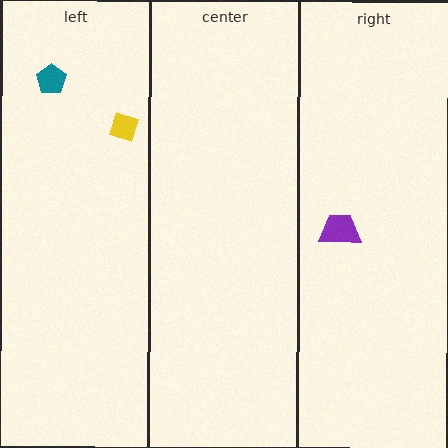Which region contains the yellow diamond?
The left region.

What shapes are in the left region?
The teal pentagon, the yellow diamond.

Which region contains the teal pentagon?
The left region.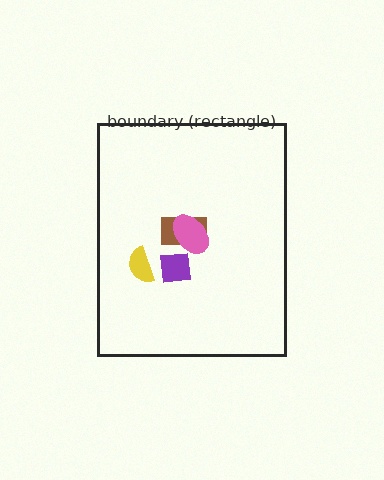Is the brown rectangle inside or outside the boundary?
Inside.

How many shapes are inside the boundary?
4 inside, 0 outside.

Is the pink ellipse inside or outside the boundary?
Inside.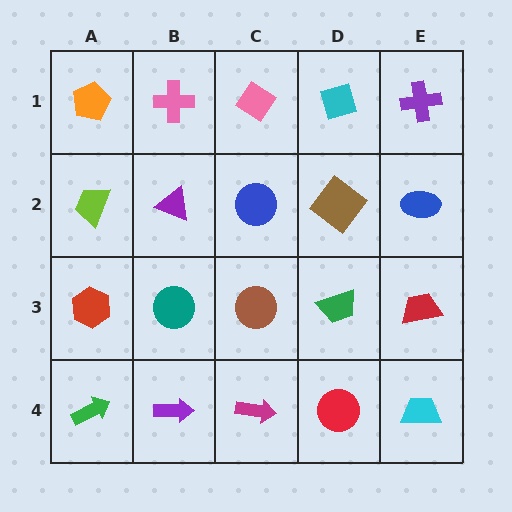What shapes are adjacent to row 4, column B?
A teal circle (row 3, column B), a green arrow (row 4, column A), a magenta arrow (row 4, column C).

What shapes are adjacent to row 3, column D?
A brown diamond (row 2, column D), a red circle (row 4, column D), a brown circle (row 3, column C), a red trapezoid (row 3, column E).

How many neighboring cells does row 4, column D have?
3.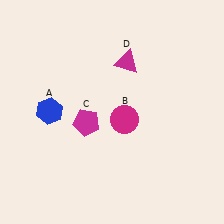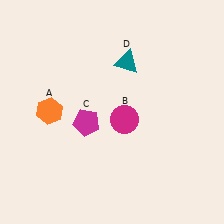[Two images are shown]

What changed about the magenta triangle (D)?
In Image 1, D is magenta. In Image 2, it changed to teal.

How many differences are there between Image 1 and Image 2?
There are 2 differences between the two images.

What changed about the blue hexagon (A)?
In Image 1, A is blue. In Image 2, it changed to orange.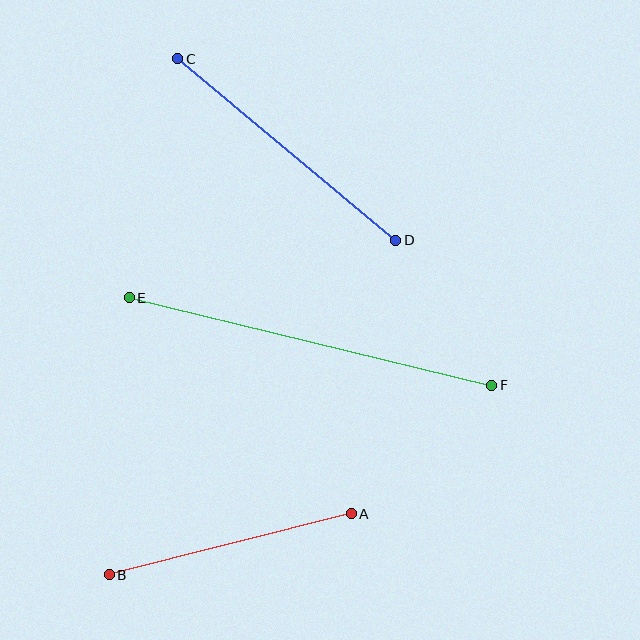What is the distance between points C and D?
The distance is approximately 284 pixels.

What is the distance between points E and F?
The distance is approximately 373 pixels.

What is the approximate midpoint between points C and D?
The midpoint is at approximately (287, 149) pixels.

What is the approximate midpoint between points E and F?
The midpoint is at approximately (311, 341) pixels.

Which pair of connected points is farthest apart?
Points E and F are farthest apart.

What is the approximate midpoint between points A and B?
The midpoint is at approximately (230, 544) pixels.